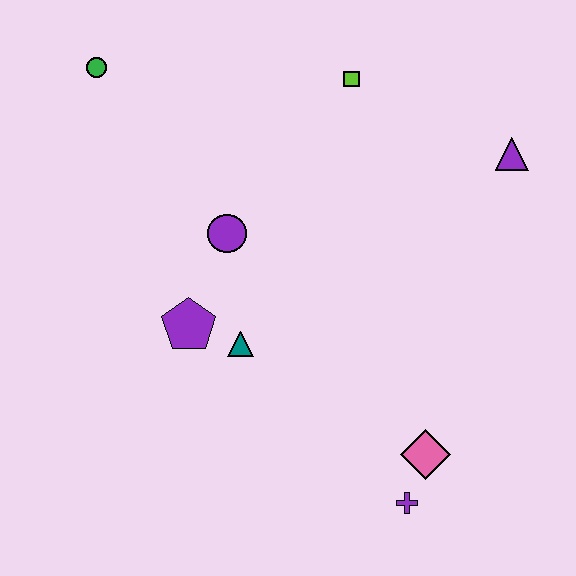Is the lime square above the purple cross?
Yes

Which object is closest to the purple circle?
The purple pentagon is closest to the purple circle.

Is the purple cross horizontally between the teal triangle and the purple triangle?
Yes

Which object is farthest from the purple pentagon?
The purple triangle is farthest from the purple pentagon.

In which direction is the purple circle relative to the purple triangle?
The purple circle is to the left of the purple triangle.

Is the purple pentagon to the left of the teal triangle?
Yes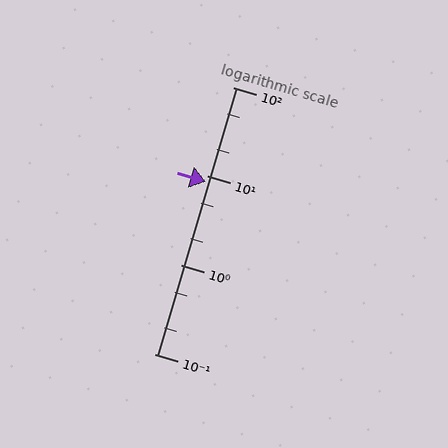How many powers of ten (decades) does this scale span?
The scale spans 3 decades, from 0.1 to 100.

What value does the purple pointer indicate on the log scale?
The pointer indicates approximately 8.6.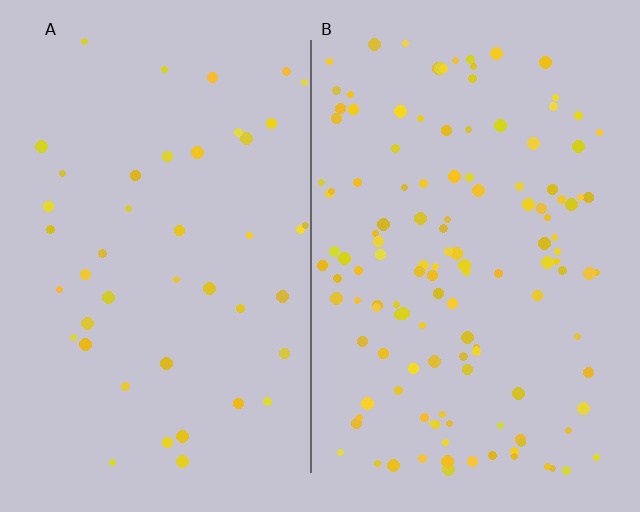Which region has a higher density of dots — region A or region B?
B (the right).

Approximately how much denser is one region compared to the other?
Approximately 3.1× — region B over region A.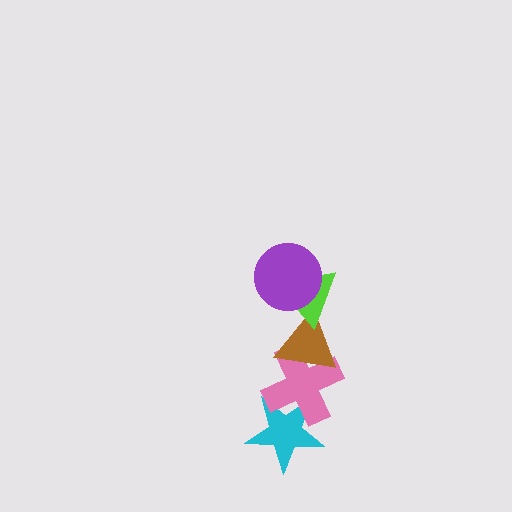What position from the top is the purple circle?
The purple circle is 1st from the top.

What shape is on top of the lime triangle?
The purple circle is on top of the lime triangle.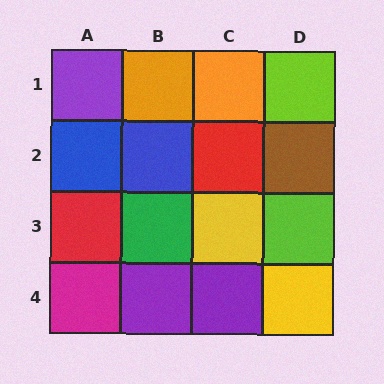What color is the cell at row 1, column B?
Orange.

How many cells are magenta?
1 cell is magenta.